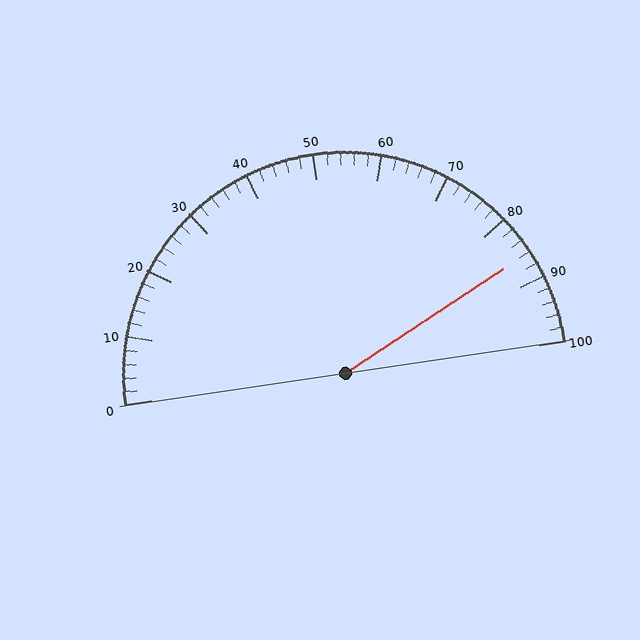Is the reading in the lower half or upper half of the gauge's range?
The reading is in the upper half of the range (0 to 100).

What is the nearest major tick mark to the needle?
The nearest major tick mark is 90.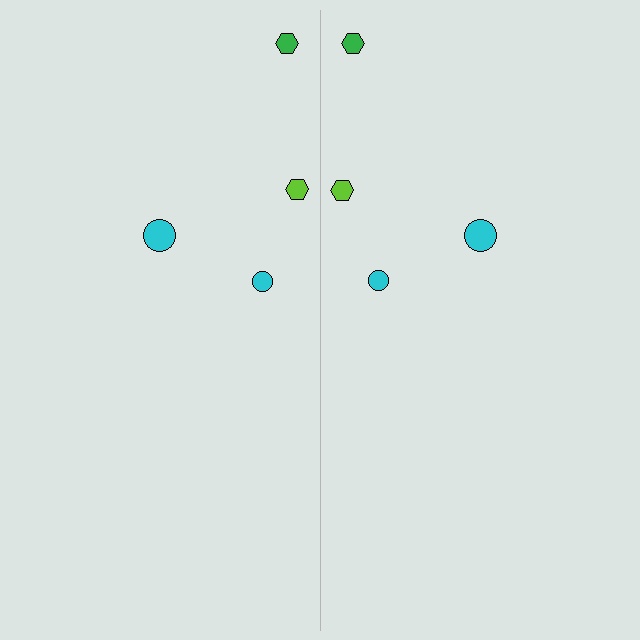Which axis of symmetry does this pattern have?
The pattern has a vertical axis of symmetry running through the center of the image.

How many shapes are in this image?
There are 8 shapes in this image.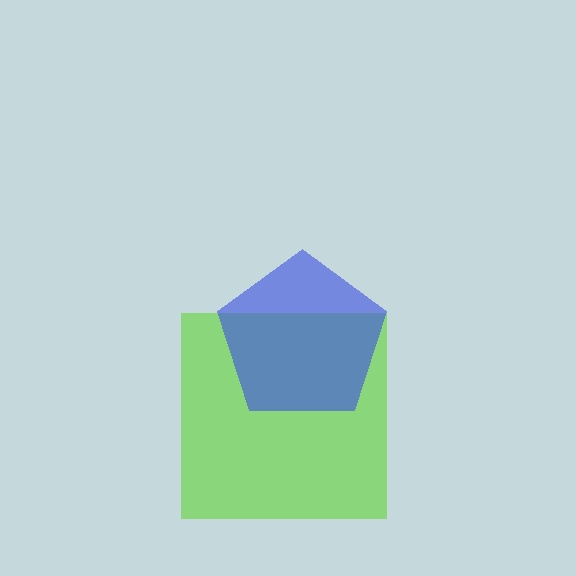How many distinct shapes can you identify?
There are 2 distinct shapes: a lime square, a blue pentagon.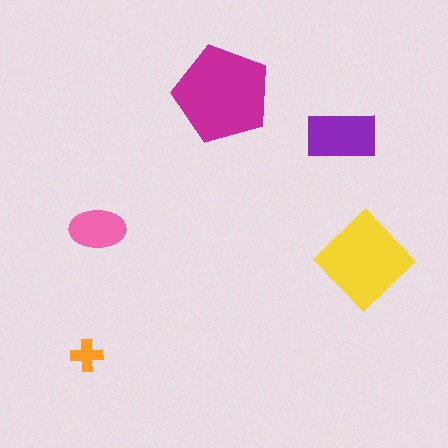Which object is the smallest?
The orange cross.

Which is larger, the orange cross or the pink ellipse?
The pink ellipse.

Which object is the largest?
The magenta pentagon.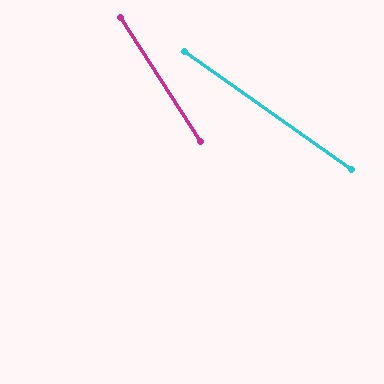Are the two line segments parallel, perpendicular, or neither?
Neither parallel nor perpendicular — they differ by about 22°.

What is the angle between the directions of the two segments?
Approximately 22 degrees.